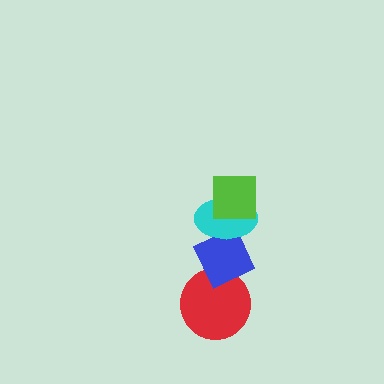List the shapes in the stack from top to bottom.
From top to bottom: the lime square, the cyan ellipse, the blue diamond, the red circle.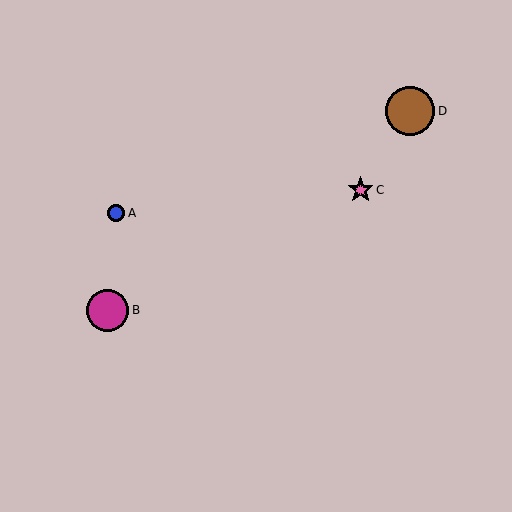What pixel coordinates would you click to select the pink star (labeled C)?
Click at (361, 190) to select the pink star C.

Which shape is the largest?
The brown circle (labeled D) is the largest.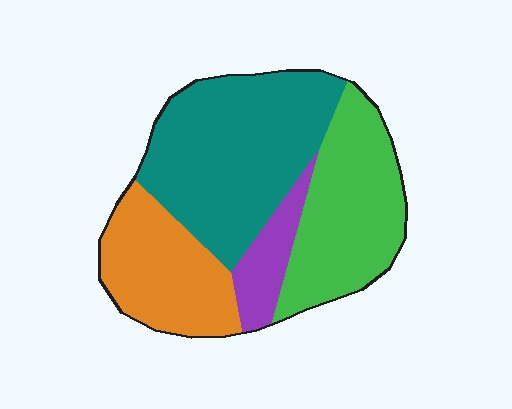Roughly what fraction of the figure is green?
Green takes up about one quarter (1/4) of the figure.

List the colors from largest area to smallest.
From largest to smallest: teal, green, orange, purple.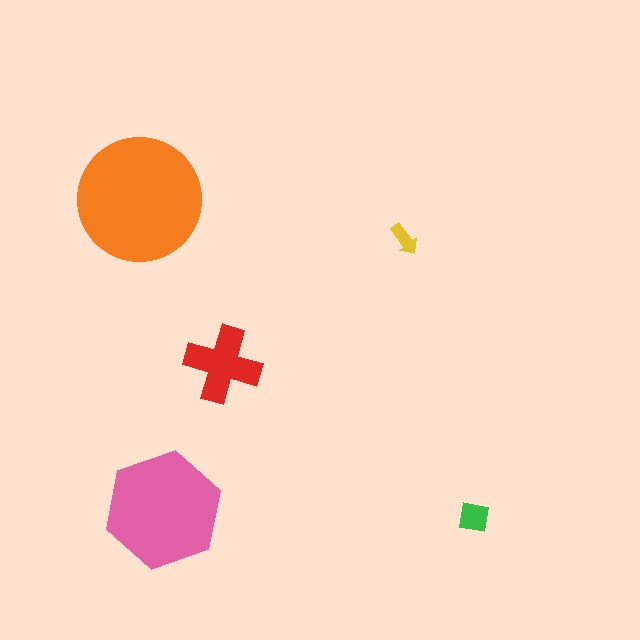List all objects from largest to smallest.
The orange circle, the pink hexagon, the red cross, the green square, the yellow arrow.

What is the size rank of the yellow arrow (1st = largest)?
5th.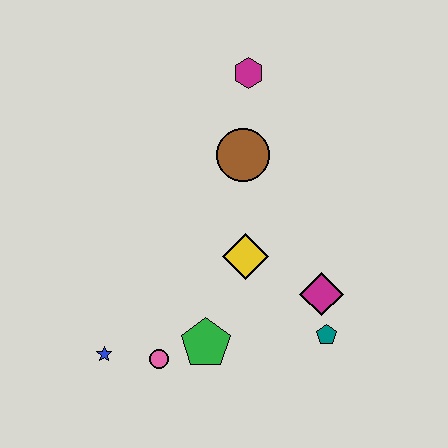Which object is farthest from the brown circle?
The blue star is farthest from the brown circle.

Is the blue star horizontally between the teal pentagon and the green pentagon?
No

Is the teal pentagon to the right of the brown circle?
Yes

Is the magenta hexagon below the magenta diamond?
No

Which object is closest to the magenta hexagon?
The brown circle is closest to the magenta hexagon.